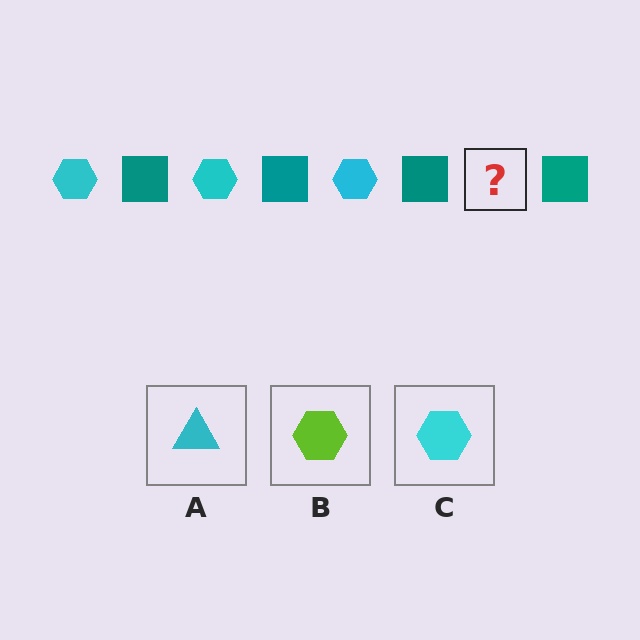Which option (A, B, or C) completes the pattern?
C.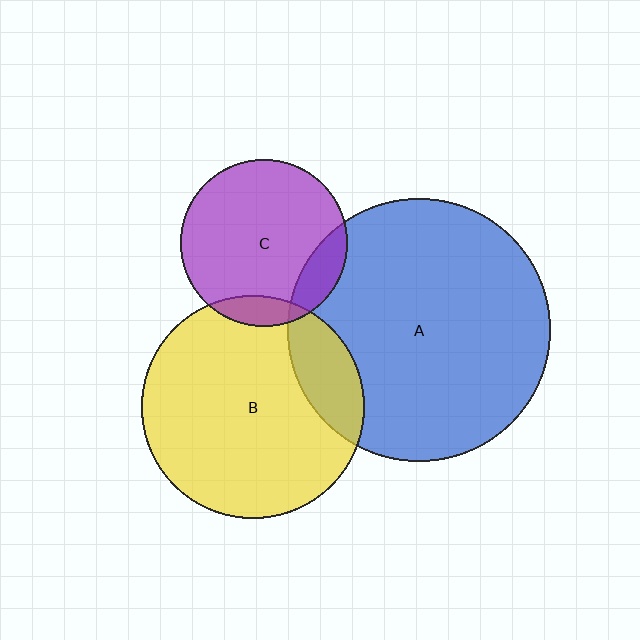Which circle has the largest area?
Circle A (blue).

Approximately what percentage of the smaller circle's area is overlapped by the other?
Approximately 10%.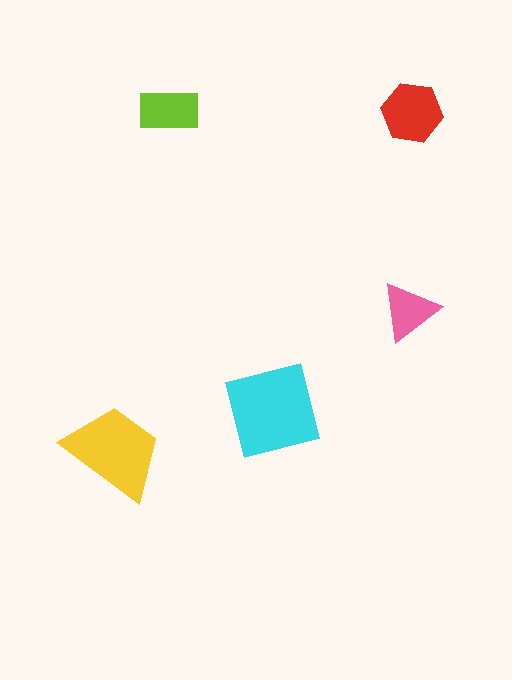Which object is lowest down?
The yellow trapezoid is bottommost.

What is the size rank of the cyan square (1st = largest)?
1st.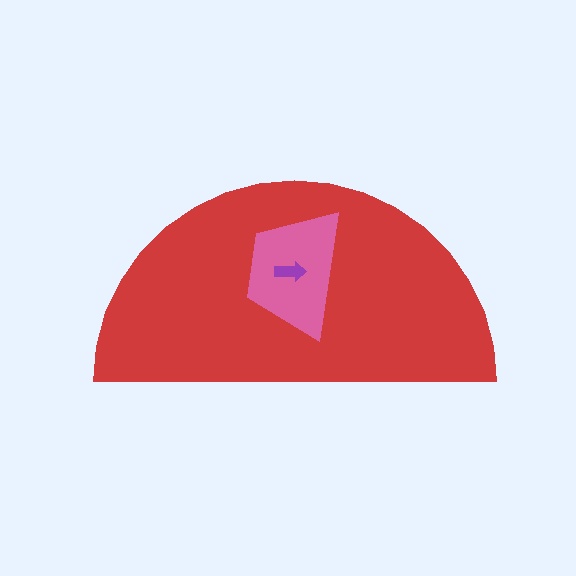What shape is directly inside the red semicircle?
The pink trapezoid.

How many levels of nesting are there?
3.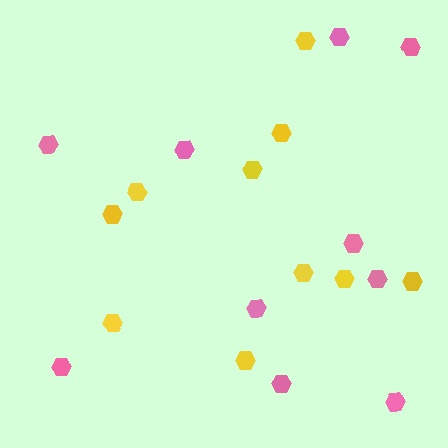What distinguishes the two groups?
There are 2 groups: one group of yellow hexagons (10) and one group of pink hexagons (10).